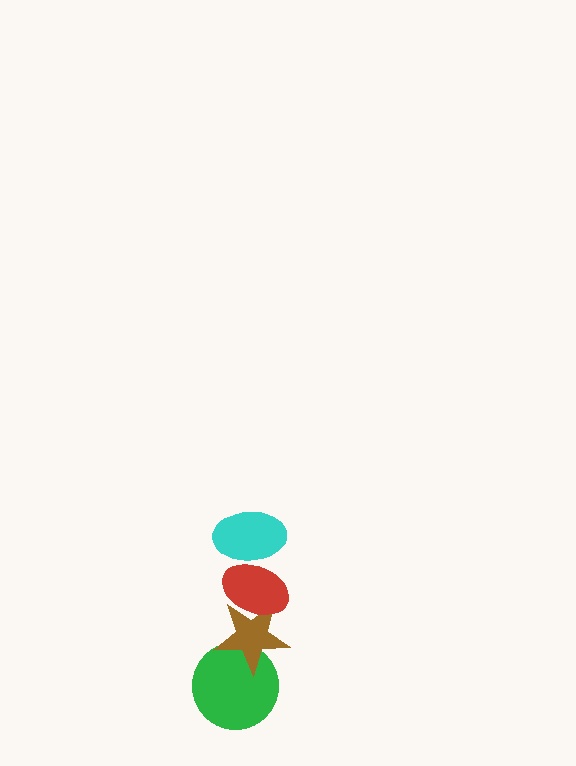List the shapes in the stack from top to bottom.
From top to bottom: the cyan ellipse, the red ellipse, the brown star, the green circle.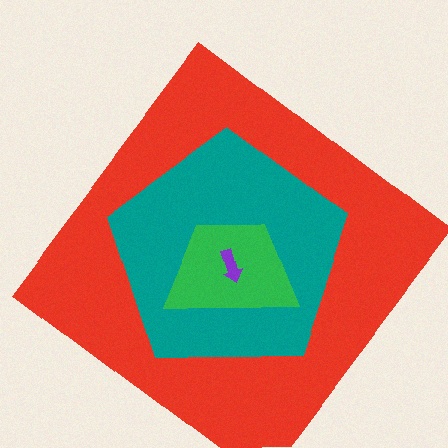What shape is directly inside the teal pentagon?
The green trapezoid.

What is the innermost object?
The purple arrow.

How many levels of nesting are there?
4.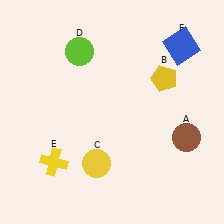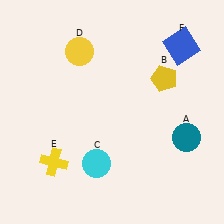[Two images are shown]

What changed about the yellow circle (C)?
In Image 1, C is yellow. In Image 2, it changed to cyan.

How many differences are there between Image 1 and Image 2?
There are 3 differences between the two images.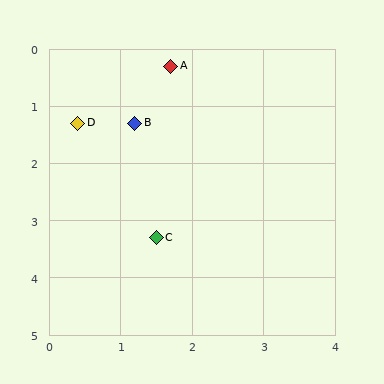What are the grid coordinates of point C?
Point C is at approximately (1.5, 3.3).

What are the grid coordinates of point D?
Point D is at approximately (0.4, 1.3).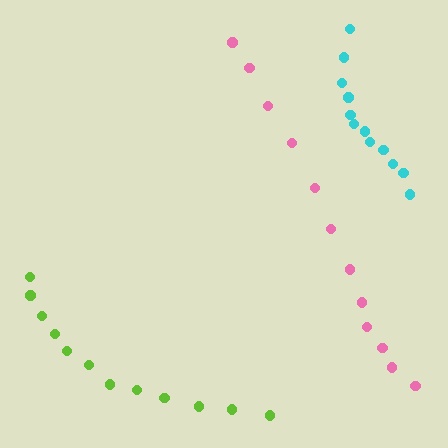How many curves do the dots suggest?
There are 3 distinct paths.